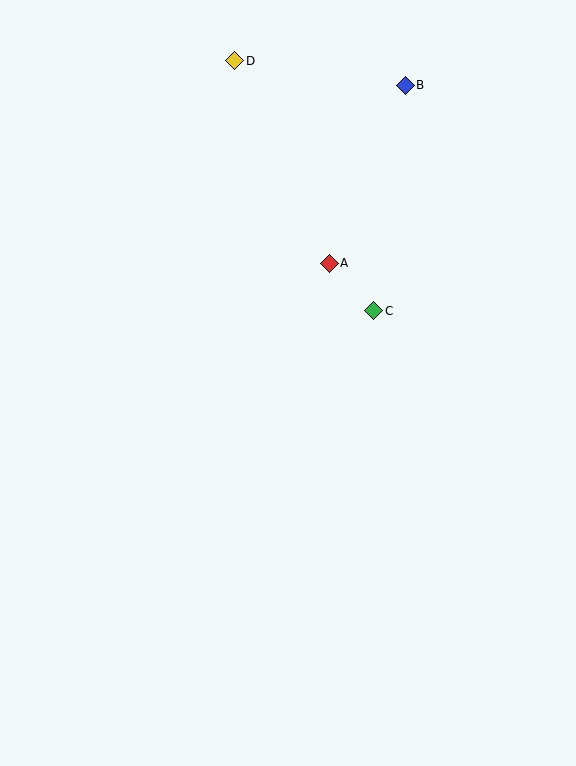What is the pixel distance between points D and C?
The distance between D and C is 286 pixels.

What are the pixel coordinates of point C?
Point C is at (374, 311).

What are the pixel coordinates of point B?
Point B is at (405, 85).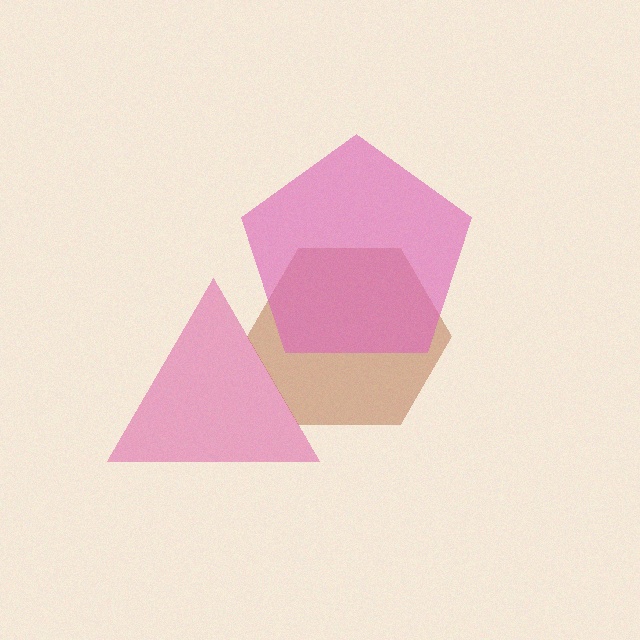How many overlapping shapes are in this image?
There are 3 overlapping shapes in the image.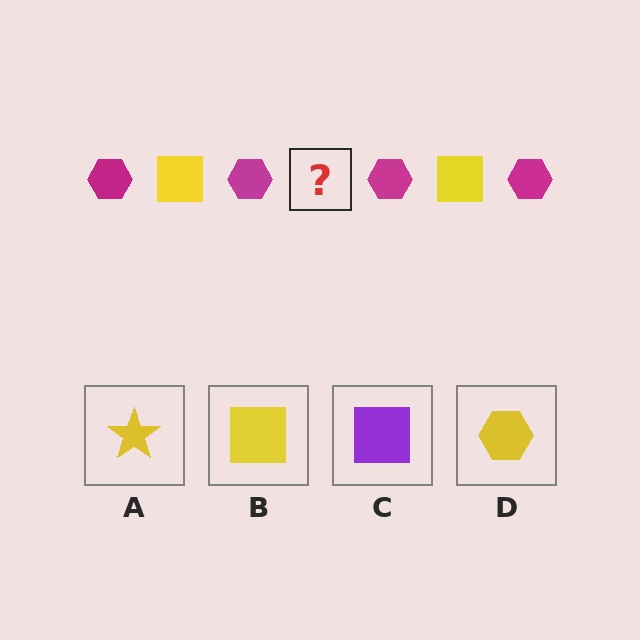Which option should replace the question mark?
Option B.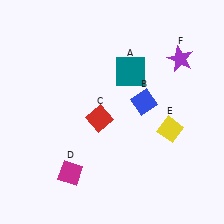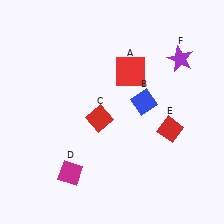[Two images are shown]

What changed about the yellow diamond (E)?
In Image 1, E is yellow. In Image 2, it changed to red.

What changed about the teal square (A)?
In Image 1, A is teal. In Image 2, it changed to red.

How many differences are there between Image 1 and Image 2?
There are 2 differences between the two images.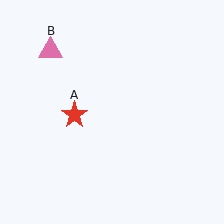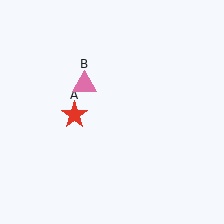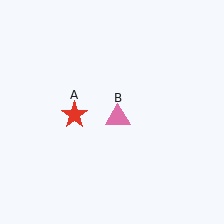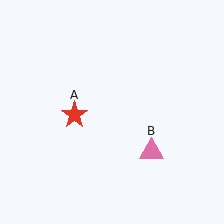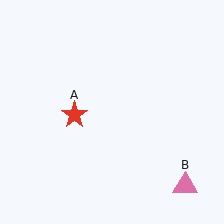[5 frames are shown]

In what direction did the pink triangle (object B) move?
The pink triangle (object B) moved down and to the right.